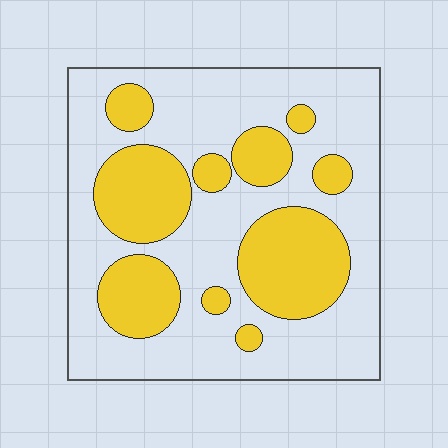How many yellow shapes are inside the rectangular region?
10.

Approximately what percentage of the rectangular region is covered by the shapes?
Approximately 35%.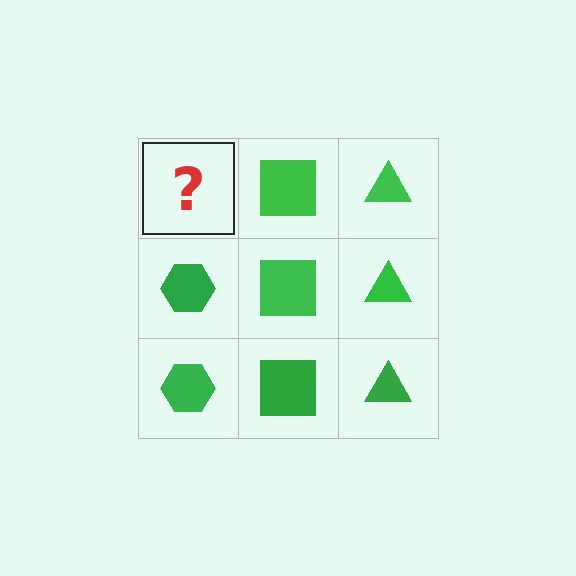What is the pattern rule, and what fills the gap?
The rule is that each column has a consistent shape. The gap should be filled with a green hexagon.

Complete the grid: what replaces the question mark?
The question mark should be replaced with a green hexagon.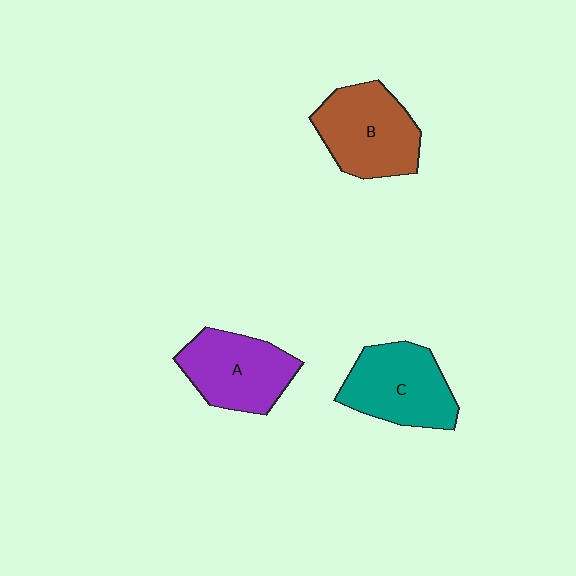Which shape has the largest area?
Shape B (brown).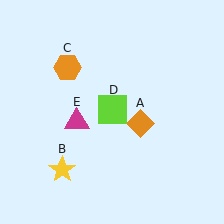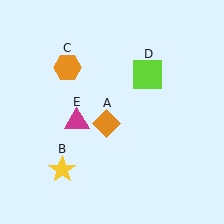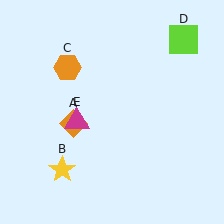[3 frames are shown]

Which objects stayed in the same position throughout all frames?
Yellow star (object B) and orange hexagon (object C) and magenta triangle (object E) remained stationary.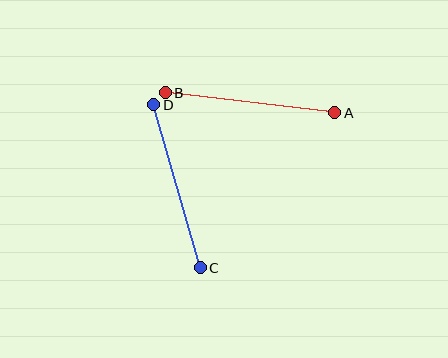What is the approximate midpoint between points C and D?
The midpoint is at approximately (177, 186) pixels.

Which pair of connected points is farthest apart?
Points A and B are farthest apart.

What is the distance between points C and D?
The distance is approximately 170 pixels.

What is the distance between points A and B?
The distance is approximately 171 pixels.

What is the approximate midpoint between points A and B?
The midpoint is at approximately (250, 103) pixels.